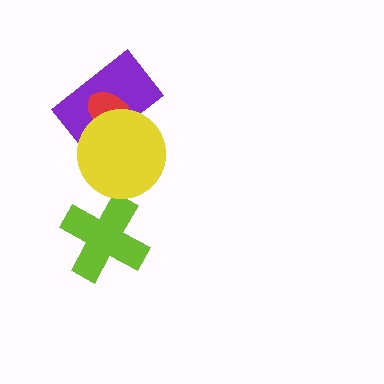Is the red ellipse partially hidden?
Yes, it is partially covered by another shape.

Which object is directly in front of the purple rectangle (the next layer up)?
The red ellipse is directly in front of the purple rectangle.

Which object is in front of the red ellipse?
The yellow circle is in front of the red ellipse.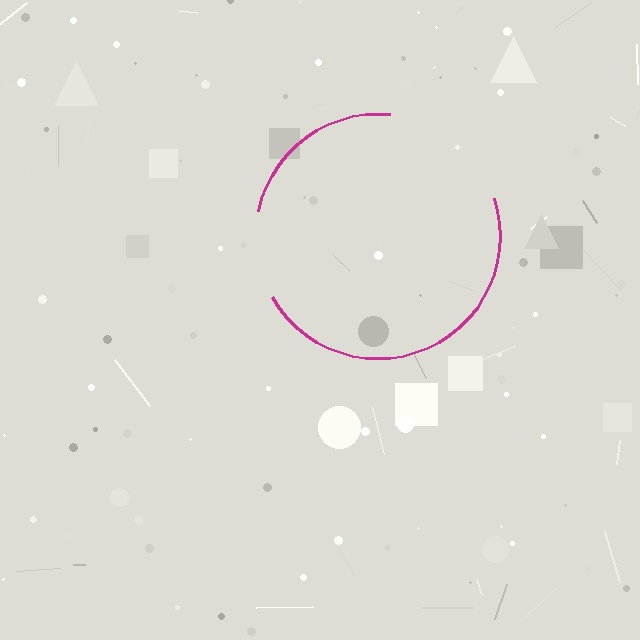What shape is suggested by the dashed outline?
The dashed outline suggests a circle.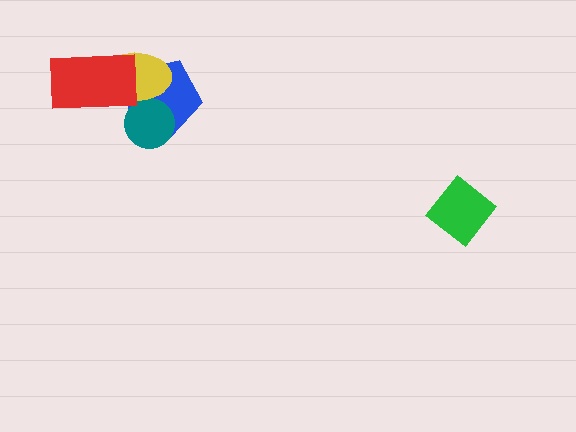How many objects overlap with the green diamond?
0 objects overlap with the green diamond.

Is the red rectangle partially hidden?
No, no other shape covers it.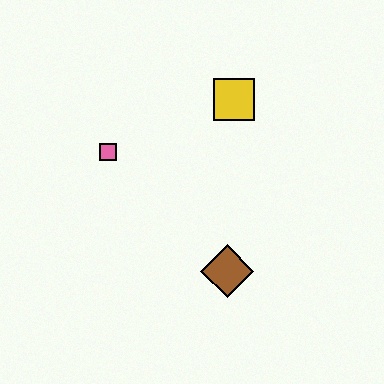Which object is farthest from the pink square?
The brown diamond is farthest from the pink square.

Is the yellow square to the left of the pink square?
No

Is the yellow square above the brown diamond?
Yes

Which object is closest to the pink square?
The yellow square is closest to the pink square.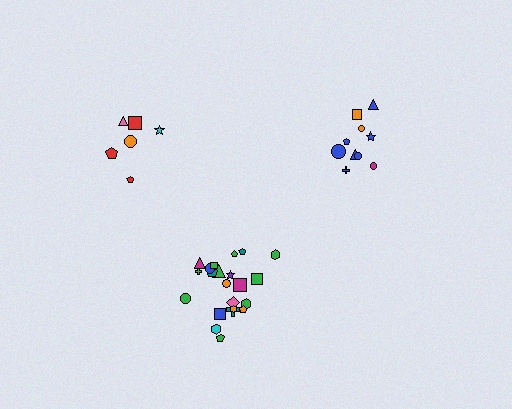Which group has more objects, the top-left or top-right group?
The top-right group.